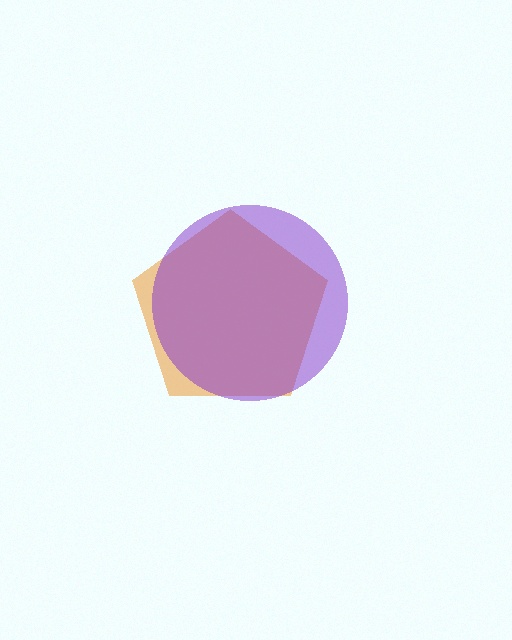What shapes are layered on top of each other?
The layered shapes are: an orange pentagon, a purple circle.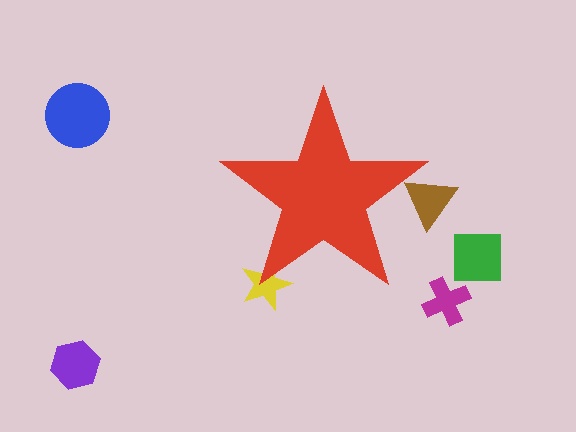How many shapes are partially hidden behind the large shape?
2 shapes are partially hidden.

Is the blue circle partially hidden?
No, the blue circle is fully visible.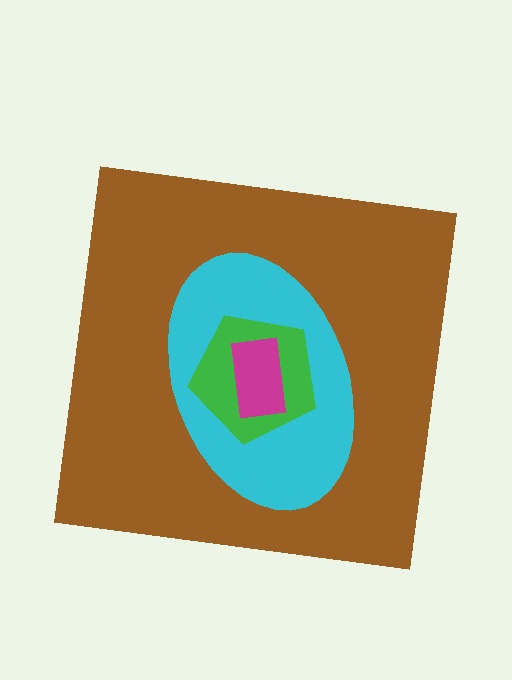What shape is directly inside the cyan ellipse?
The green pentagon.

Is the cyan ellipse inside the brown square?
Yes.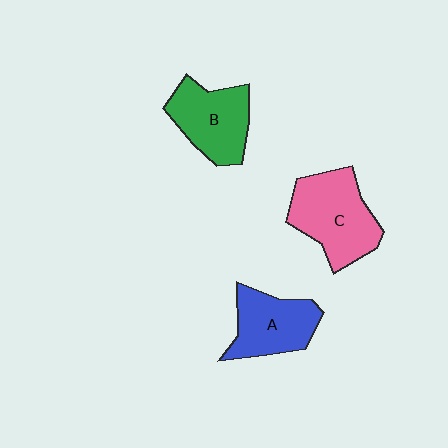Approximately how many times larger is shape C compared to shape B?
Approximately 1.2 times.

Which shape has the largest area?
Shape C (pink).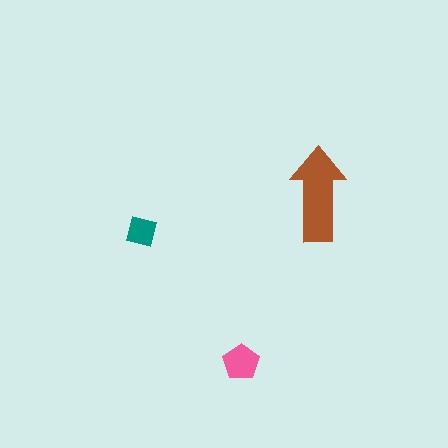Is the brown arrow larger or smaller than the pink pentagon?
Larger.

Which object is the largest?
The brown arrow.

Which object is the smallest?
The teal square.